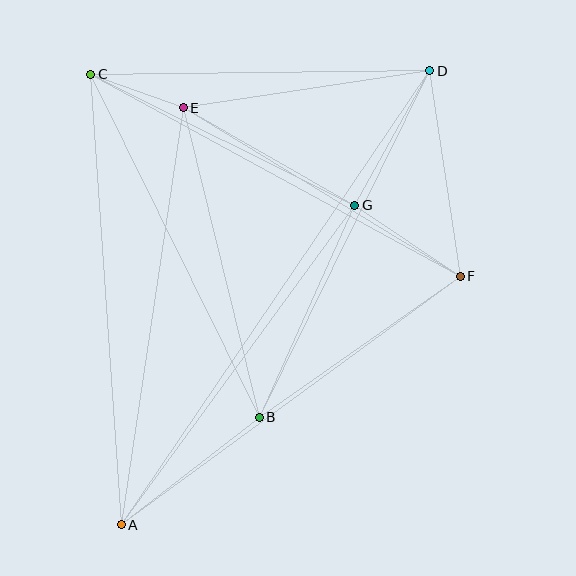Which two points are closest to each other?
Points C and E are closest to each other.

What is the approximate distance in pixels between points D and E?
The distance between D and E is approximately 249 pixels.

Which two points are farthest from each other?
Points A and D are farthest from each other.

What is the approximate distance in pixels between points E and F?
The distance between E and F is approximately 324 pixels.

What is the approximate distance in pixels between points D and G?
The distance between D and G is approximately 154 pixels.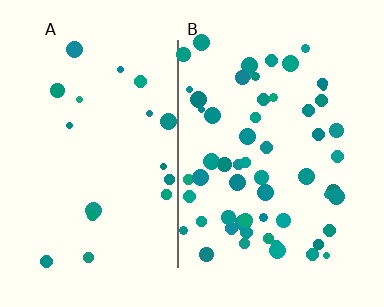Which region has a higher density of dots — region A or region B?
B (the right).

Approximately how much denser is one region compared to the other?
Approximately 3.2× — region B over region A.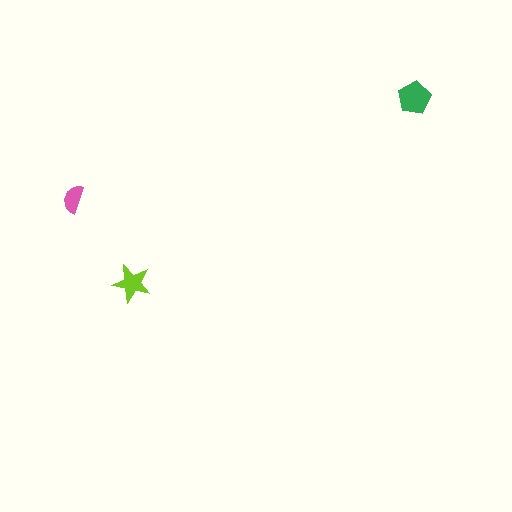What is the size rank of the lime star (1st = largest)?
2nd.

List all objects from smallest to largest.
The pink semicircle, the lime star, the green pentagon.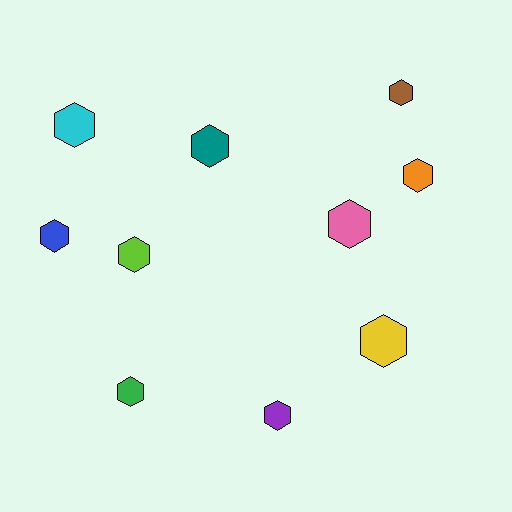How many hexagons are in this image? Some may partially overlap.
There are 10 hexagons.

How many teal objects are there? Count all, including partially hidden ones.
There is 1 teal object.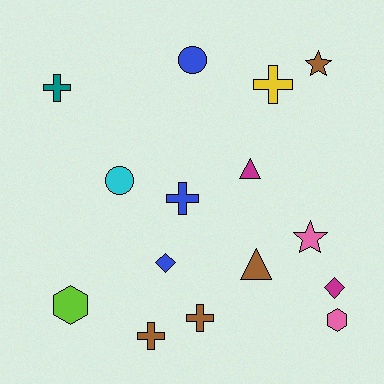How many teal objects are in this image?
There is 1 teal object.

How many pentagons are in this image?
There are no pentagons.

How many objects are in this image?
There are 15 objects.